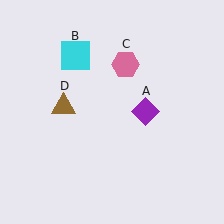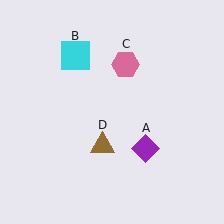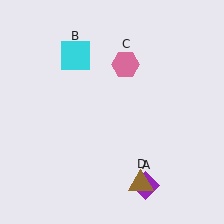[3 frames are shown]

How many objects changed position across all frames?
2 objects changed position: purple diamond (object A), brown triangle (object D).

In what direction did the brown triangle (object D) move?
The brown triangle (object D) moved down and to the right.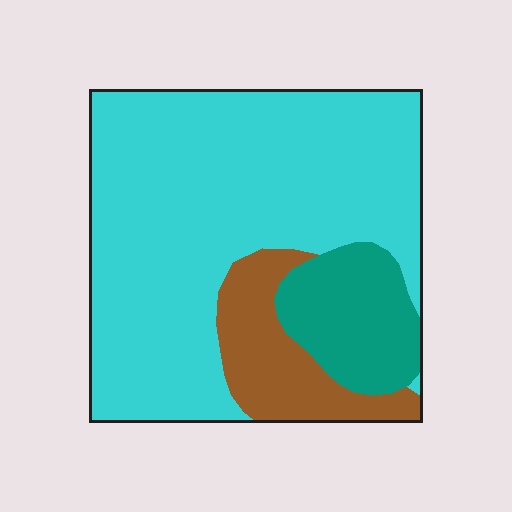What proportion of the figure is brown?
Brown takes up about one sixth (1/6) of the figure.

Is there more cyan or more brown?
Cyan.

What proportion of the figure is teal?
Teal takes up less than a quarter of the figure.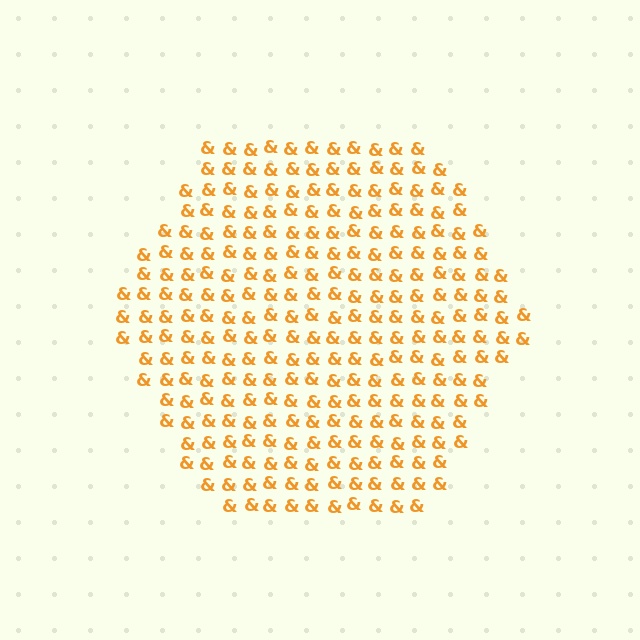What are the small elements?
The small elements are ampersands.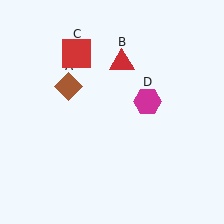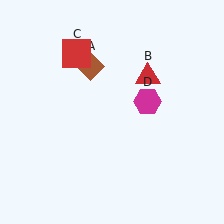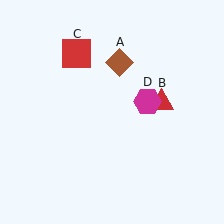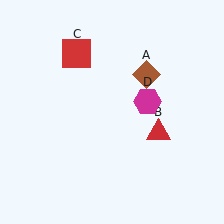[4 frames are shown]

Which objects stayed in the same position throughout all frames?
Red square (object C) and magenta hexagon (object D) remained stationary.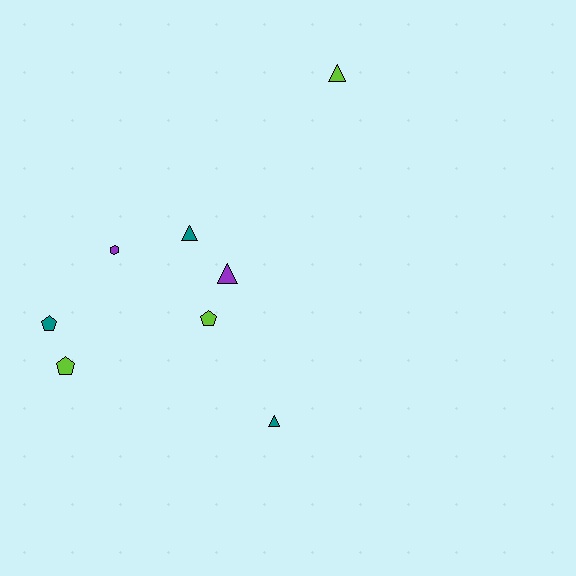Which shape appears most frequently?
Triangle, with 4 objects.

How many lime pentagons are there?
There are 2 lime pentagons.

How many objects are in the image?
There are 8 objects.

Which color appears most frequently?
Teal, with 3 objects.